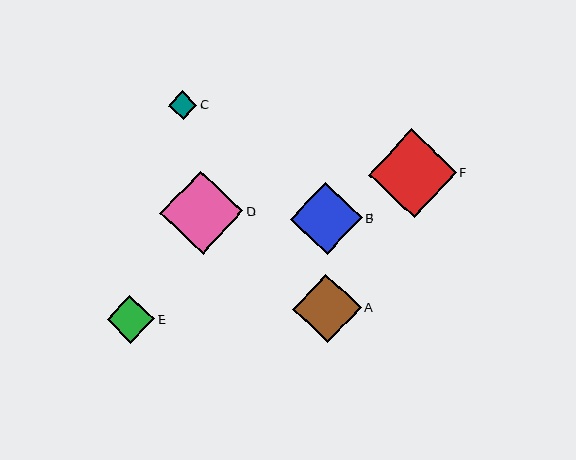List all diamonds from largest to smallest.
From largest to smallest: F, D, B, A, E, C.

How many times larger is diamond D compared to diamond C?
Diamond D is approximately 2.9 times the size of diamond C.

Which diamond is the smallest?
Diamond C is the smallest with a size of approximately 28 pixels.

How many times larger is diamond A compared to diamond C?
Diamond A is approximately 2.4 times the size of diamond C.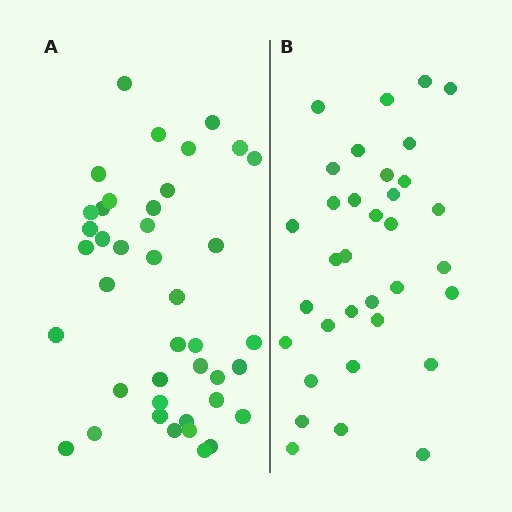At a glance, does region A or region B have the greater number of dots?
Region A (the left region) has more dots.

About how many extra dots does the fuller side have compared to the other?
Region A has roughly 8 or so more dots than region B.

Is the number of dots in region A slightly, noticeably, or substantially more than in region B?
Region A has only slightly more — the two regions are fairly close. The ratio is roughly 1.2 to 1.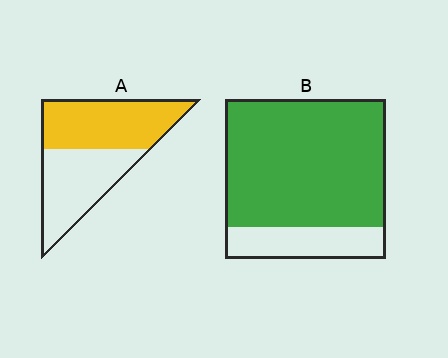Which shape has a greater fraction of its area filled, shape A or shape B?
Shape B.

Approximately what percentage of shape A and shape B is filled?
A is approximately 55% and B is approximately 80%.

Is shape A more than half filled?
Roughly half.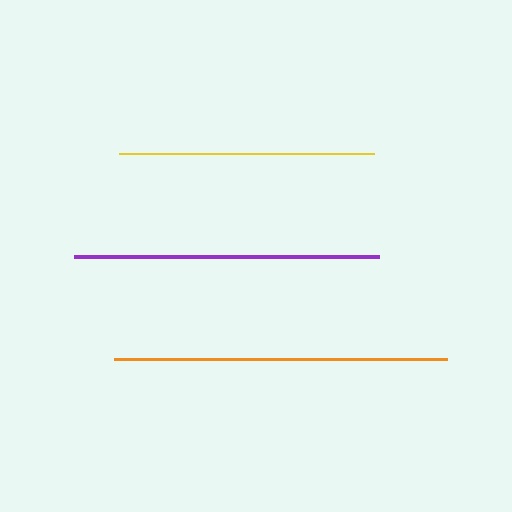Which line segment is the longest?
The orange line is the longest at approximately 333 pixels.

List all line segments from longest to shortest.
From longest to shortest: orange, purple, yellow.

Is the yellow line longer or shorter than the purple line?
The purple line is longer than the yellow line.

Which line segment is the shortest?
The yellow line is the shortest at approximately 255 pixels.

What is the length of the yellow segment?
The yellow segment is approximately 255 pixels long.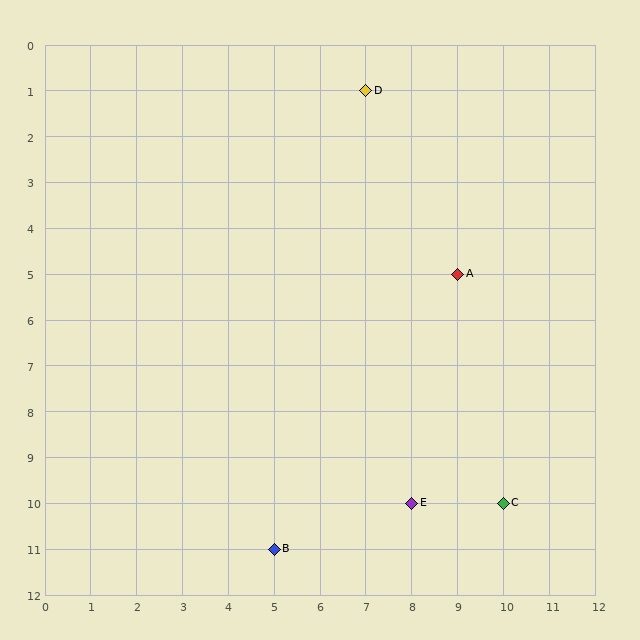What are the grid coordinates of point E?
Point E is at grid coordinates (8, 10).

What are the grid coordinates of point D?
Point D is at grid coordinates (7, 1).